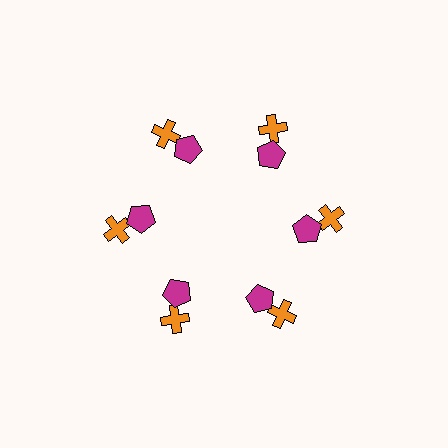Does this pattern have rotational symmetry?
Yes, this pattern has 6-fold rotational symmetry. It looks the same after rotating 60 degrees around the center.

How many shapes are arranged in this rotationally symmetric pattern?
There are 12 shapes, arranged in 6 groups of 2.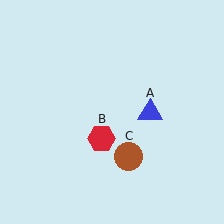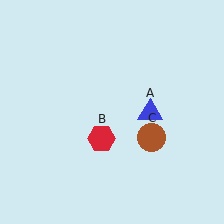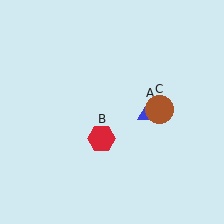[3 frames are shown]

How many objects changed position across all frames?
1 object changed position: brown circle (object C).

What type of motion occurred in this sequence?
The brown circle (object C) rotated counterclockwise around the center of the scene.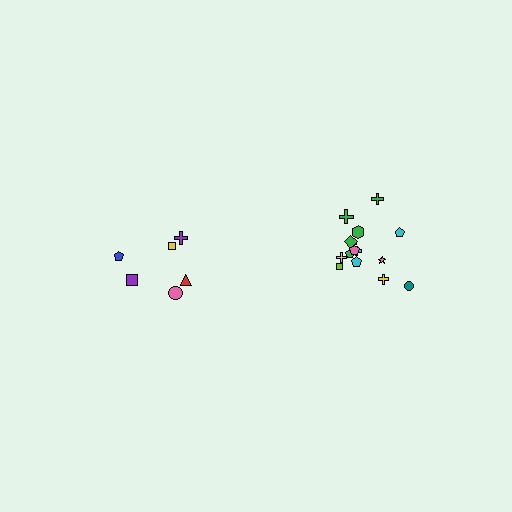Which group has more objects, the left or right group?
The right group.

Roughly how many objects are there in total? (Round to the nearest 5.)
Roughly 20 objects in total.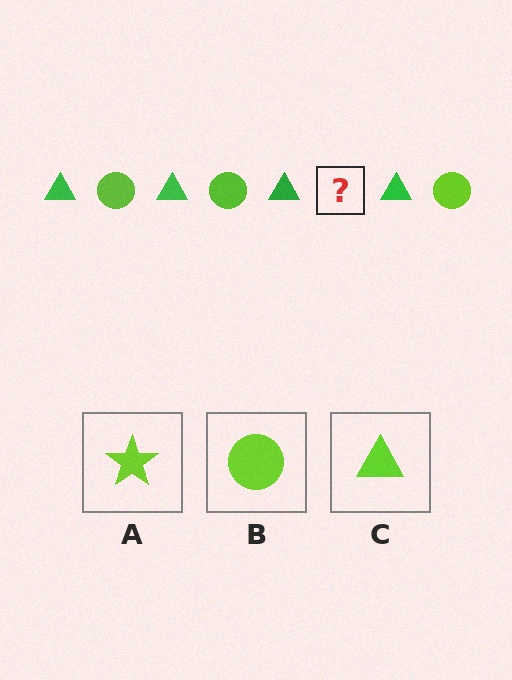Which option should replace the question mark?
Option B.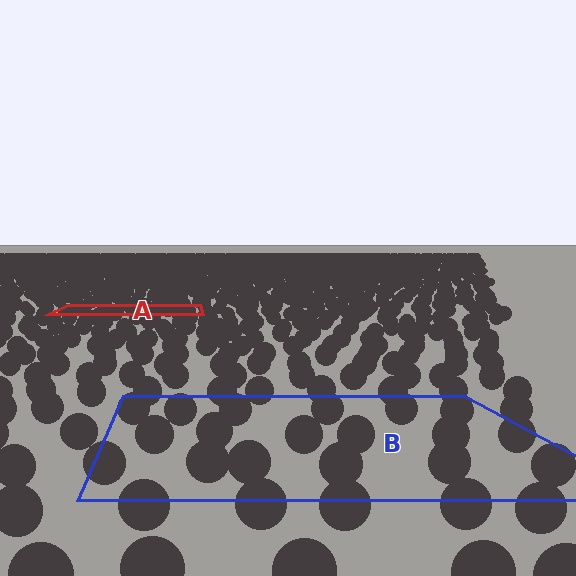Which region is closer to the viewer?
Region B is closer. The texture elements there are larger and more spread out.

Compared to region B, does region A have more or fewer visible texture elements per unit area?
Region A has more texture elements per unit area — they are packed more densely because it is farther away.